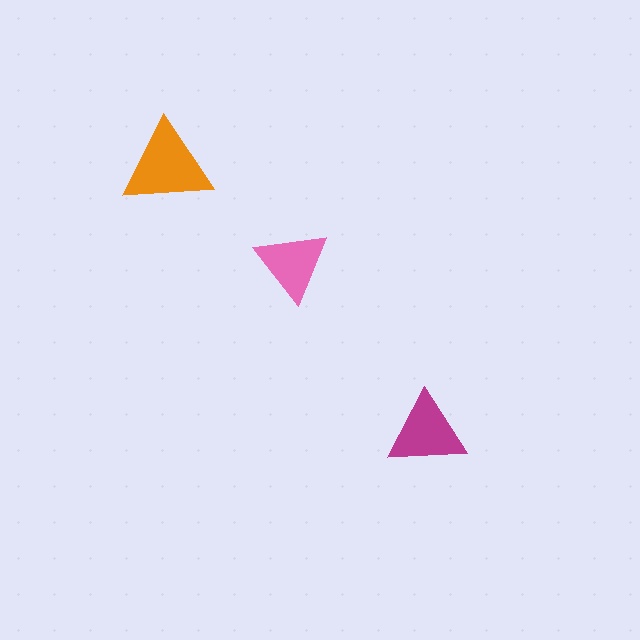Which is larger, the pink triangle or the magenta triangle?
The magenta one.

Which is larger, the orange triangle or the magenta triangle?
The orange one.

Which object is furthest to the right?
The magenta triangle is rightmost.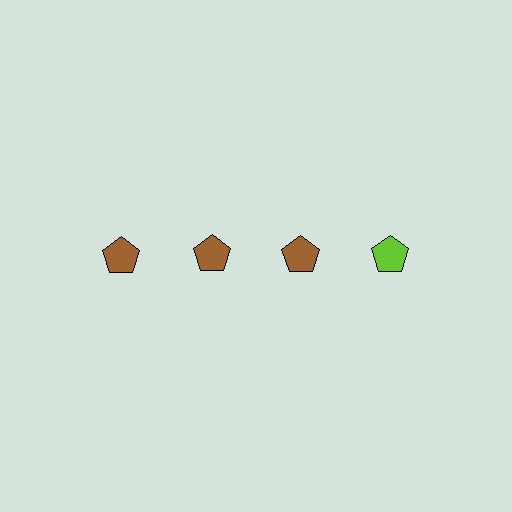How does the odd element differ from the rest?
It has a different color: lime instead of brown.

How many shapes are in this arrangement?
There are 4 shapes arranged in a grid pattern.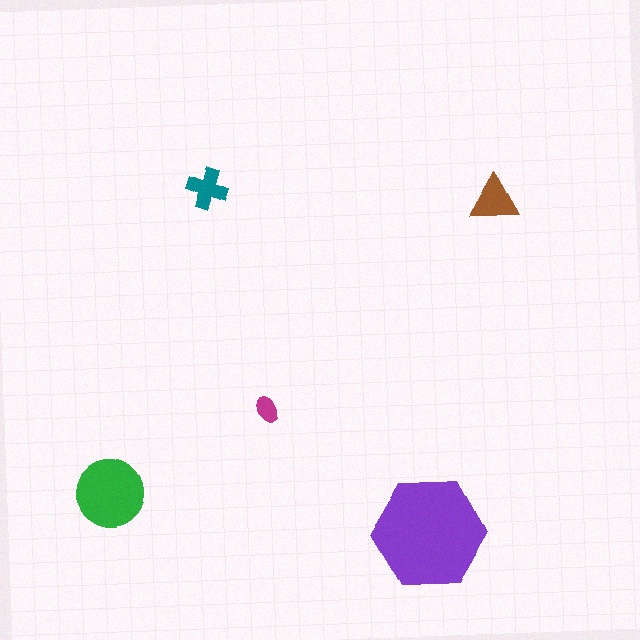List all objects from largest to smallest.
The purple hexagon, the green circle, the brown triangle, the teal cross, the magenta ellipse.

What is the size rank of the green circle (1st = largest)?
2nd.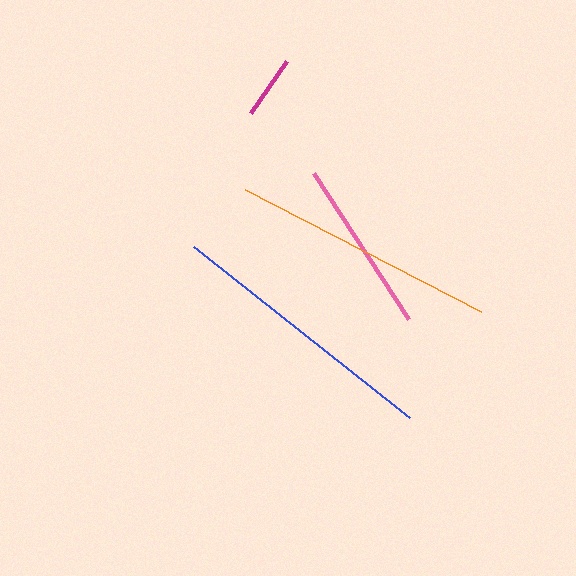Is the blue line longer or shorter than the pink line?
The blue line is longer than the pink line.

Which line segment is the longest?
The blue line is the longest at approximately 276 pixels.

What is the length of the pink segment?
The pink segment is approximately 174 pixels long.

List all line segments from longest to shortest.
From longest to shortest: blue, orange, pink, magenta.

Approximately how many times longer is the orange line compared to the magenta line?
The orange line is approximately 4.2 times the length of the magenta line.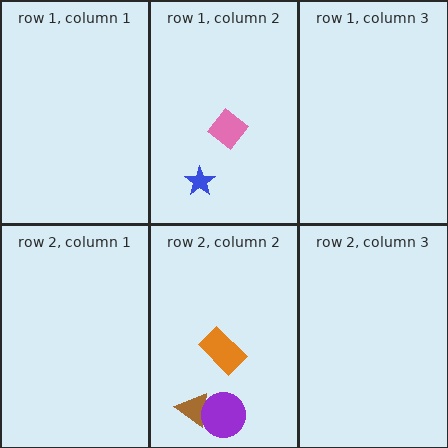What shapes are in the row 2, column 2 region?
The orange rectangle, the brown triangle, the purple circle.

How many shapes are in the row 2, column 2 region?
3.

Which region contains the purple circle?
The row 2, column 2 region.